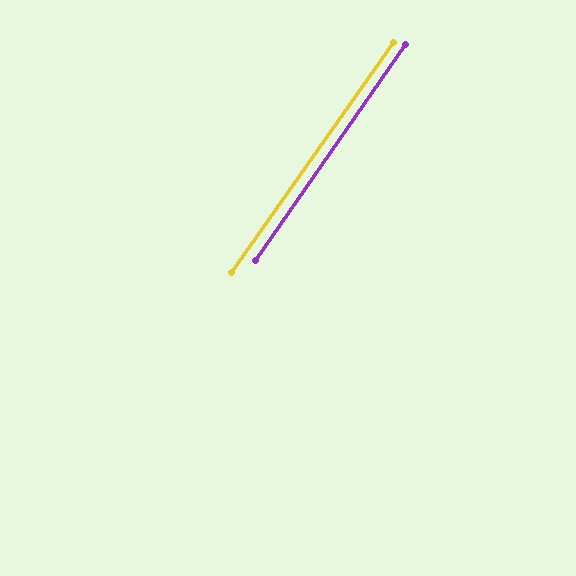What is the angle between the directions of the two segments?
Approximately 0 degrees.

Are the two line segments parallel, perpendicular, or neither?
Parallel — their directions differ by only 0.4°.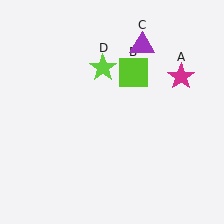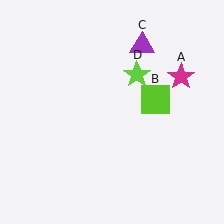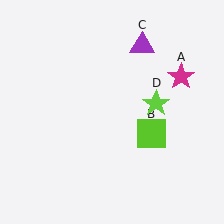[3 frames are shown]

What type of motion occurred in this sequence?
The lime square (object B), lime star (object D) rotated clockwise around the center of the scene.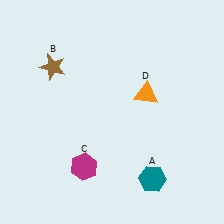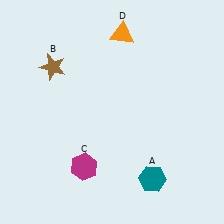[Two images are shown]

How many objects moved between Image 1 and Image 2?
1 object moved between the two images.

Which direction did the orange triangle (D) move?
The orange triangle (D) moved up.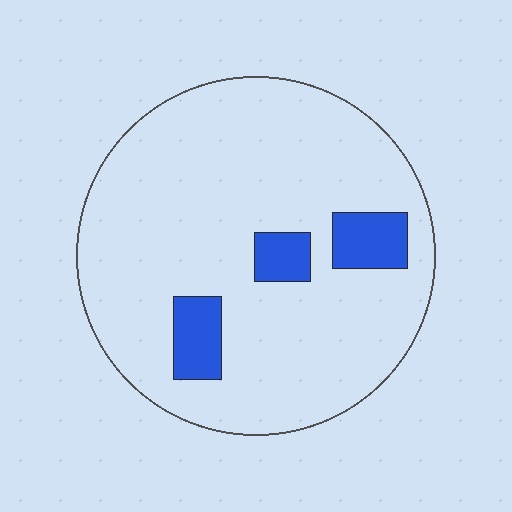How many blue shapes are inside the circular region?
3.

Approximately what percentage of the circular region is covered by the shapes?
Approximately 10%.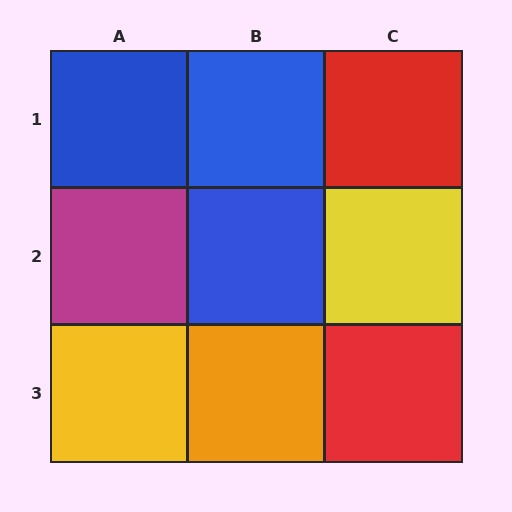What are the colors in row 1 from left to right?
Blue, blue, red.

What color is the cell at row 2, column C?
Yellow.